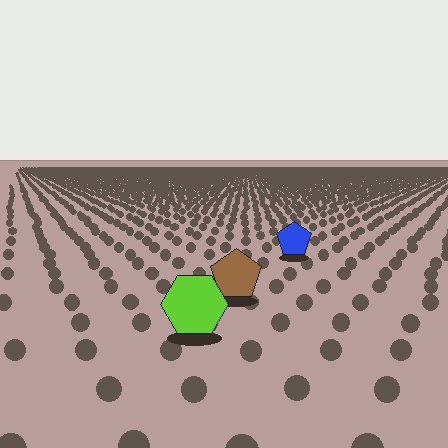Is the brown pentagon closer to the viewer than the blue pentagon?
Yes. The brown pentagon is closer — you can tell from the texture gradient: the ground texture is coarser near it.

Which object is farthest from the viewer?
The blue pentagon is farthest from the viewer. It appears smaller and the ground texture around it is denser.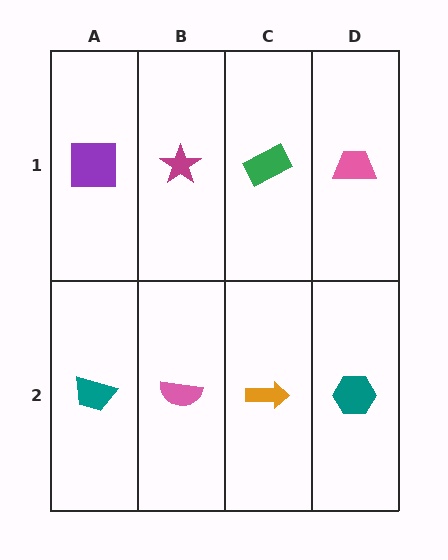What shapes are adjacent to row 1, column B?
A pink semicircle (row 2, column B), a purple square (row 1, column A), a green rectangle (row 1, column C).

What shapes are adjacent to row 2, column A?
A purple square (row 1, column A), a pink semicircle (row 2, column B).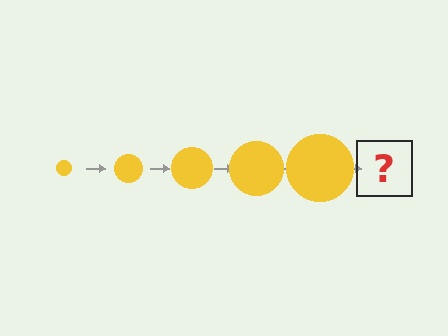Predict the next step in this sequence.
The next step is a yellow circle, larger than the previous one.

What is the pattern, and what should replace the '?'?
The pattern is that the circle gets progressively larger each step. The '?' should be a yellow circle, larger than the previous one.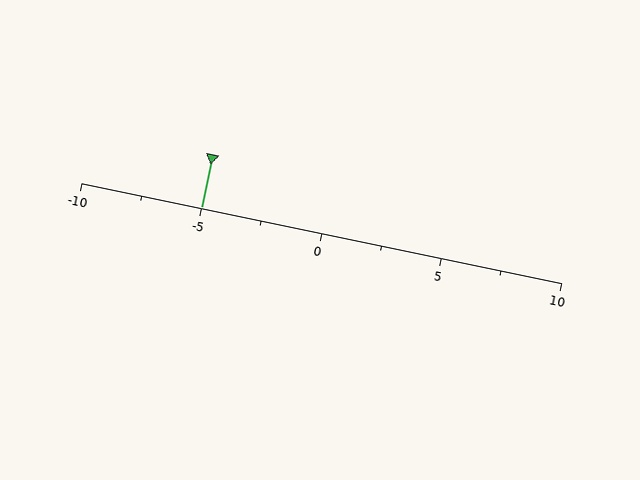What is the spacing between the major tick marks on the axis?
The major ticks are spaced 5 apart.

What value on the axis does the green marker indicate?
The marker indicates approximately -5.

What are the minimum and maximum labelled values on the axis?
The axis runs from -10 to 10.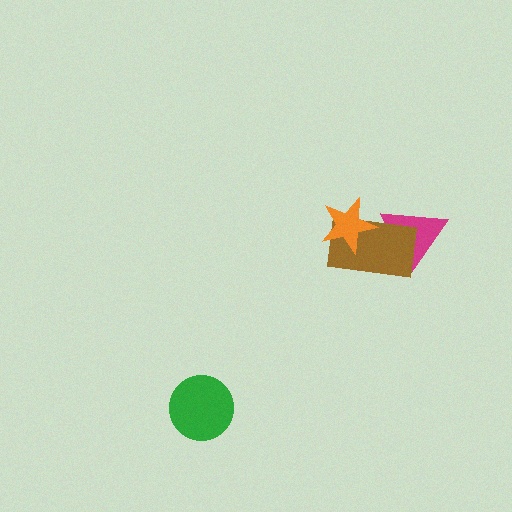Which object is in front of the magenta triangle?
The brown rectangle is in front of the magenta triangle.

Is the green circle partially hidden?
No, no other shape covers it.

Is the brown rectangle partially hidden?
Yes, it is partially covered by another shape.